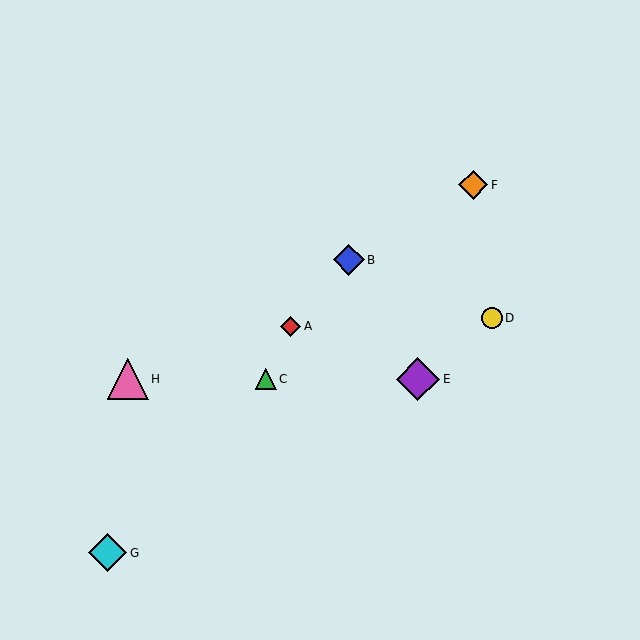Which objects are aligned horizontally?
Objects C, E, H are aligned horizontally.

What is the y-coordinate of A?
Object A is at y≈326.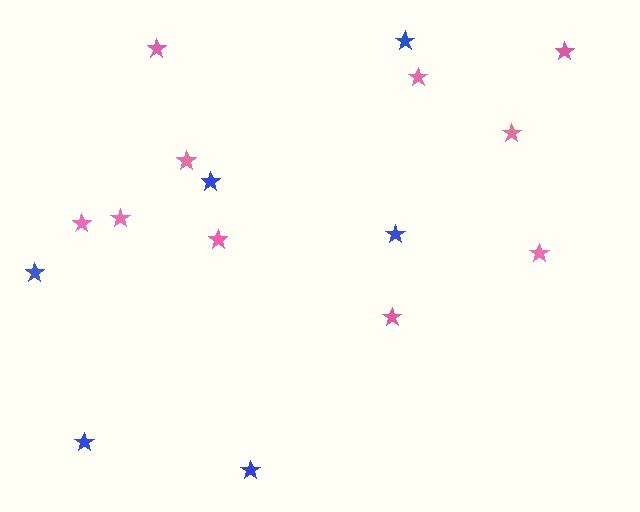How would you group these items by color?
There are 2 groups: one group of blue stars (6) and one group of pink stars (10).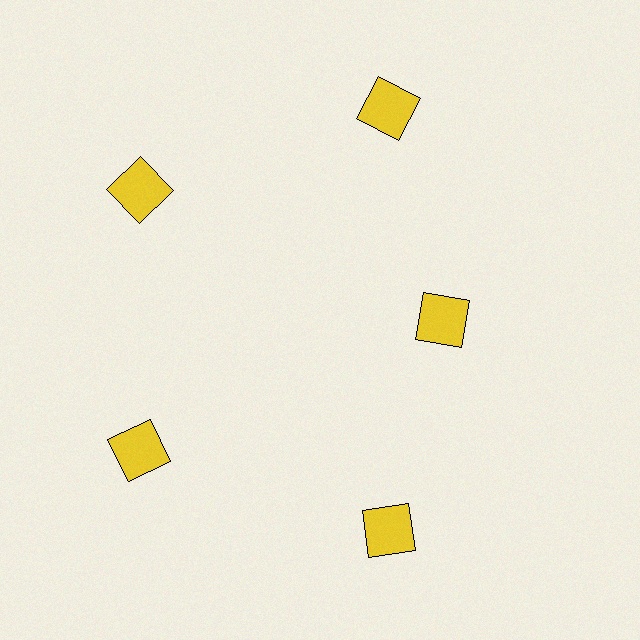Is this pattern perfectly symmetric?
No. The 5 yellow squares are arranged in a ring, but one element near the 3 o'clock position is pulled inward toward the center, breaking the 5-fold rotational symmetry.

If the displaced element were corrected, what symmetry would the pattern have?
It would have 5-fold rotational symmetry — the pattern would map onto itself every 72 degrees.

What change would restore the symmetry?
The symmetry would be restored by moving it outward, back onto the ring so that all 5 squares sit at equal angles and equal distance from the center.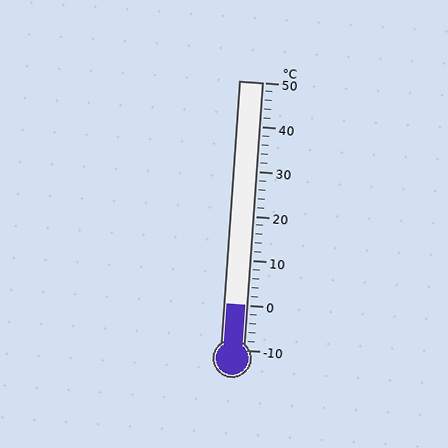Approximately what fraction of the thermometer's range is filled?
The thermometer is filled to approximately 15% of its range.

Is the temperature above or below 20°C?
The temperature is below 20°C.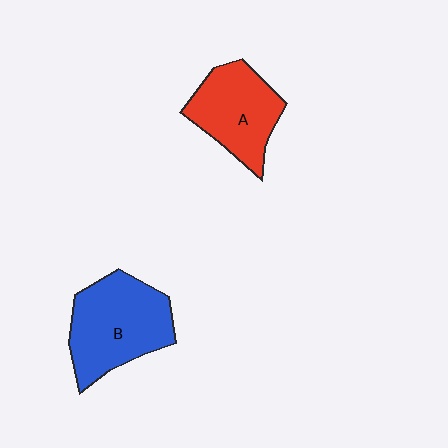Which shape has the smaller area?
Shape A (red).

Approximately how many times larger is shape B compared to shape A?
Approximately 1.2 times.